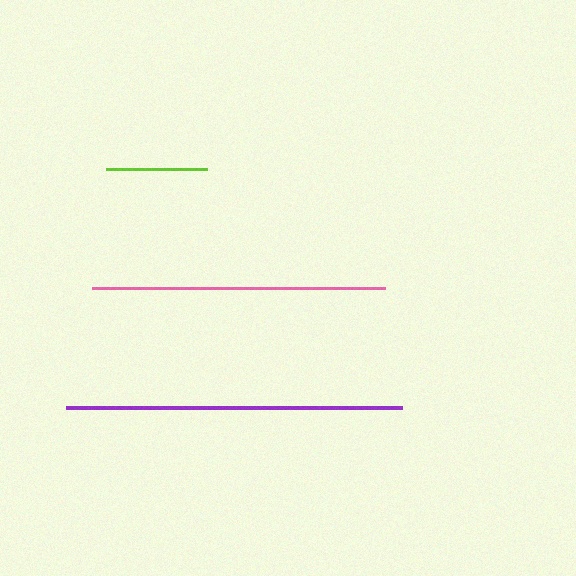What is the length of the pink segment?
The pink segment is approximately 293 pixels long.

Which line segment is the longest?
The purple line is the longest at approximately 336 pixels.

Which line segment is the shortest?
The lime line is the shortest at approximately 101 pixels.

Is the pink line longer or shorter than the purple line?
The purple line is longer than the pink line.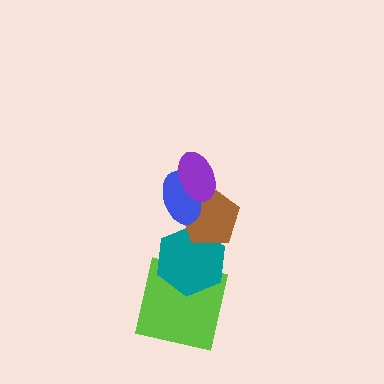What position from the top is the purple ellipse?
The purple ellipse is 1st from the top.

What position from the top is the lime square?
The lime square is 5th from the top.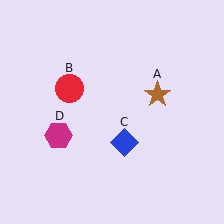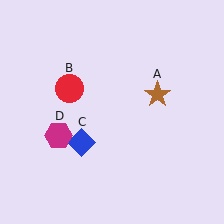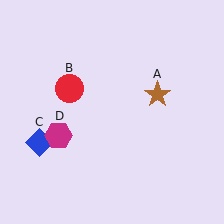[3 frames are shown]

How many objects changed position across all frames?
1 object changed position: blue diamond (object C).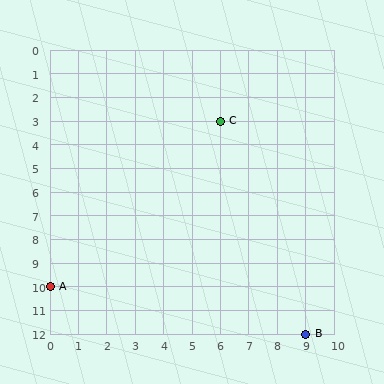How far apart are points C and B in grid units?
Points C and B are 3 columns and 9 rows apart (about 9.5 grid units diagonally).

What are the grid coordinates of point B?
Point B is at grid coordinates (9, 12).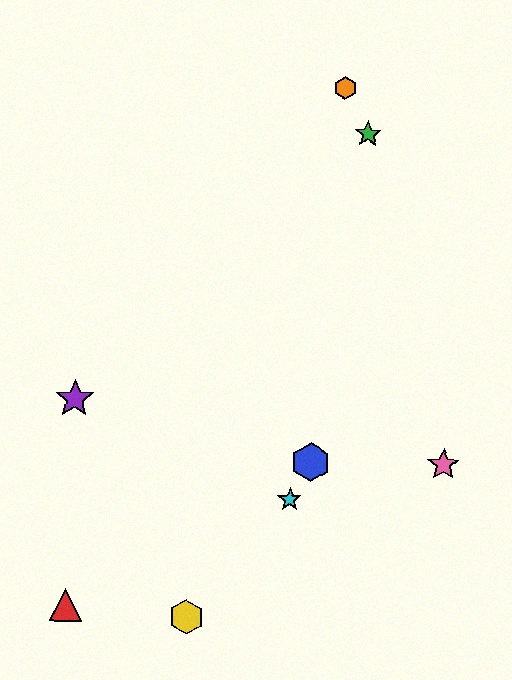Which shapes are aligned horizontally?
The blue hexagon, the pink star are aligned horizontally.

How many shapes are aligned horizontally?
2 shapes (the blue hexagon, the pink star) are aligned horizontally.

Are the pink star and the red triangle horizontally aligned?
No, the pink star is at y≈465 and the red triangle is at y≈605.